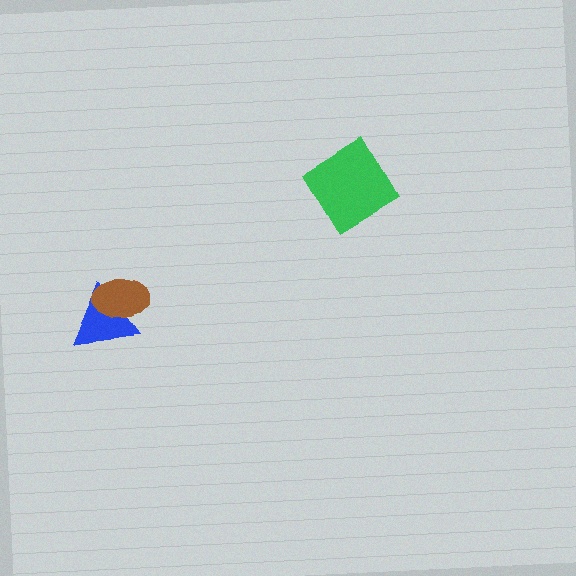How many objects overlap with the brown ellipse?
1 object overlaps with the brown ellipse.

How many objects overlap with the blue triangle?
1 object overlaps with the blue triangle.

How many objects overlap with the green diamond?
0 objects overlap with the green diamond.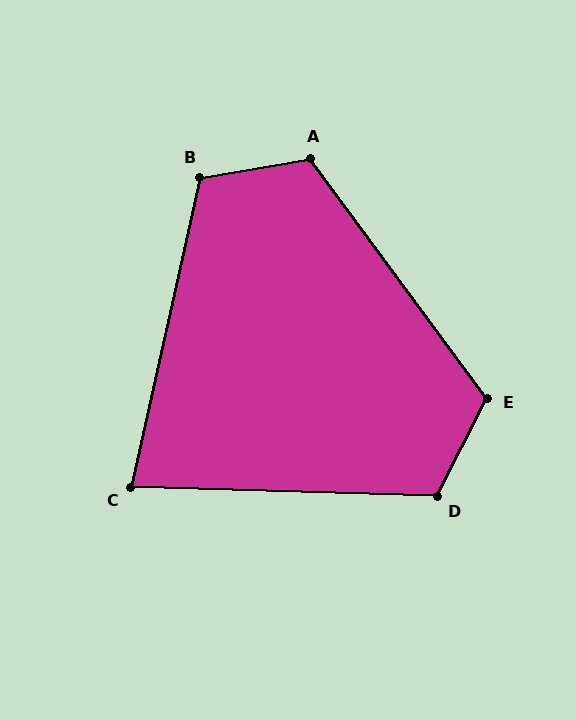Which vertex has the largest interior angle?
E, at approximately 117 degrees.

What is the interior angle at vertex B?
Approximately 112 degrees (obtuse).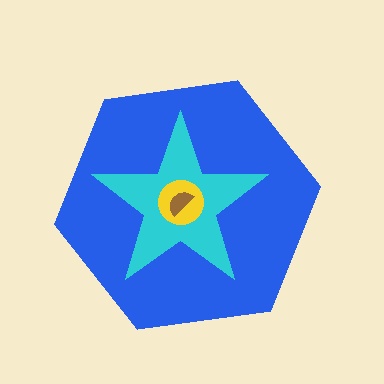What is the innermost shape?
The brown semicircle.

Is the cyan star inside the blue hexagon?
Yes.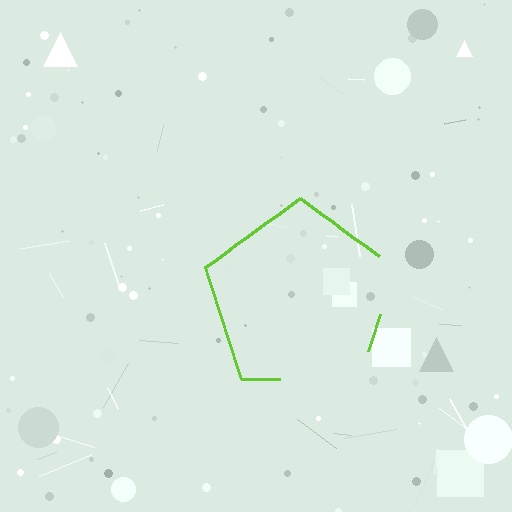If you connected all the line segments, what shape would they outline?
They would outline a pentagon.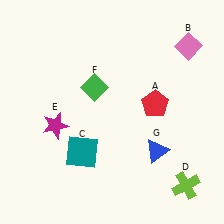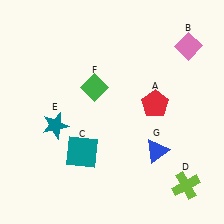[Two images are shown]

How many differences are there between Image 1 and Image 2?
There is 1 difference between the two images.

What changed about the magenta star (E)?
In Image 1, E is magenta. In Image 2, it changed to teal.